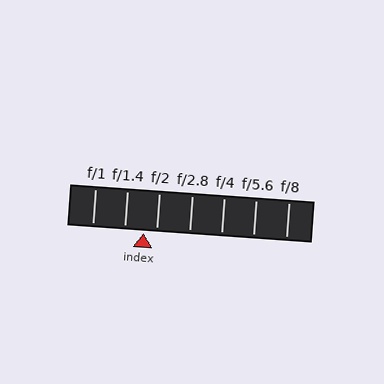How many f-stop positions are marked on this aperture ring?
There are 7 f-stop positions marked.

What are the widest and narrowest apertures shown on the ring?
The widest aperture shown is f/1 and the narrowest is f/8.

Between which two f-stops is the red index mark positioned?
The index mark is between f/1.4 and f/2.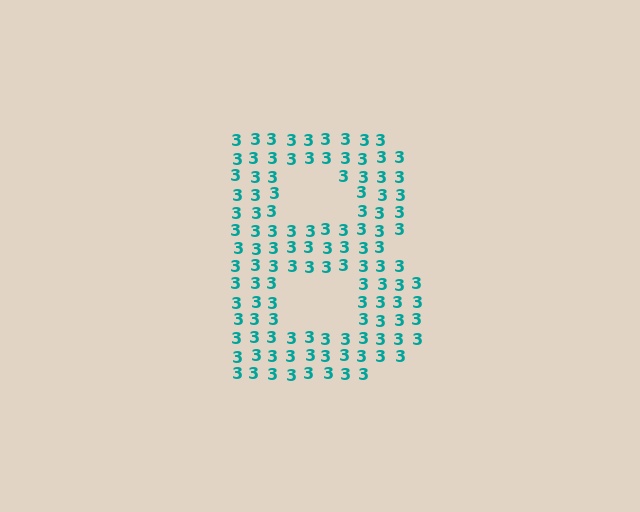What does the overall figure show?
The overall figure shows the letter B.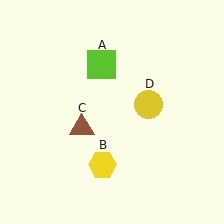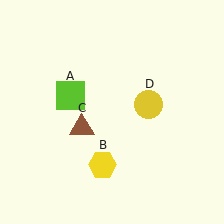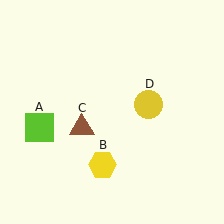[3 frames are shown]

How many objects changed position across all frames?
1 object changed position: lime square (object A).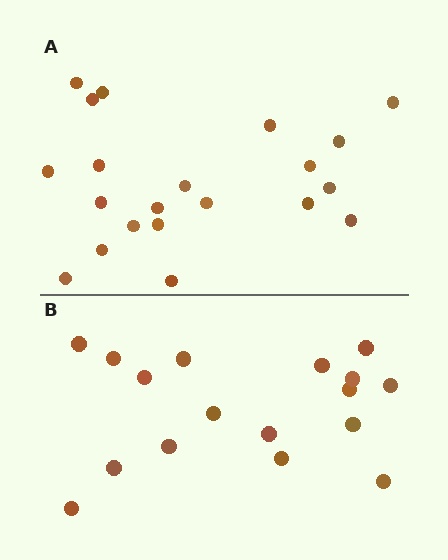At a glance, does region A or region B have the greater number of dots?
Region A (the top region) has more dots.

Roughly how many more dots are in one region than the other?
Region A has about 4 more dots than region B.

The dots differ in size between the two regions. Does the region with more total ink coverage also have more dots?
No. Region B has more total ink coverage because its dots are larger, but region A actually contains more individual dots. Total area can be misleading — the number of items is what matters here.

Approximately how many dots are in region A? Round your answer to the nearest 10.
About 20 dots. (The exact count is 21, which rounds to 20.)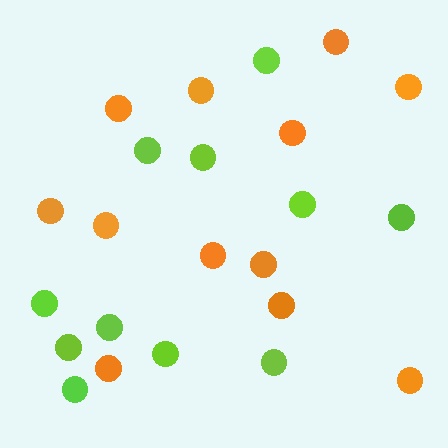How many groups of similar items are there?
There are 2 groups: one group of lime circles (11) and one group of orange circles (12).